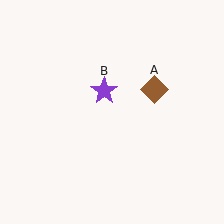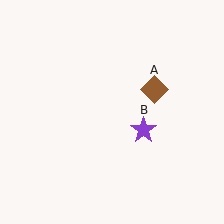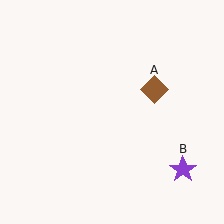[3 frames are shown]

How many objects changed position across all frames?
1 object changed position: purple star (object B).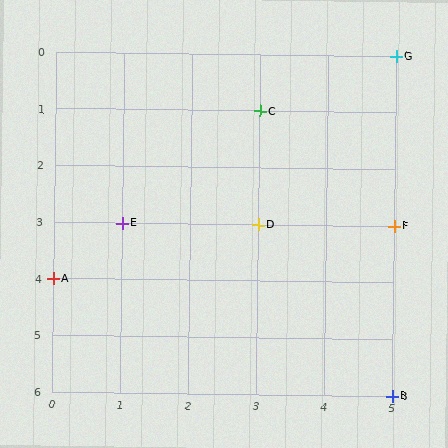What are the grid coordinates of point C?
Point C is at grid coordinates (3, 1).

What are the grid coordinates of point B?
Point B is at grid coordinates (5, 6).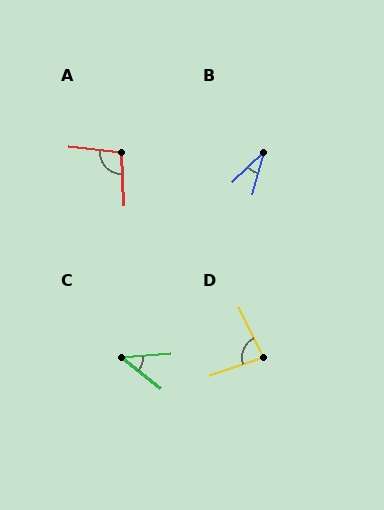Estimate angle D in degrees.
Approximately 82 degrees.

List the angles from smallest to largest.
B (30°), C (43°), D (82°), A (99°).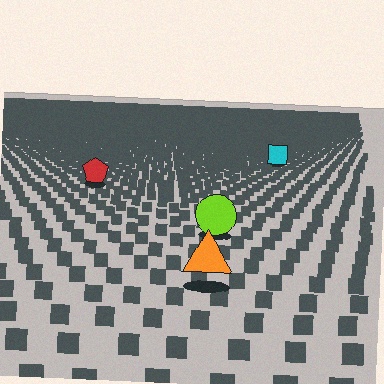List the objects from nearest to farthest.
From nearest to farthest: the orange triangle, the lime circle, the red pentagon, the cyan square.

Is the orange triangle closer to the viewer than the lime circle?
Yes. The orange triangle is closer — you can tell from the texture gradient: the ground texture is coarser near it.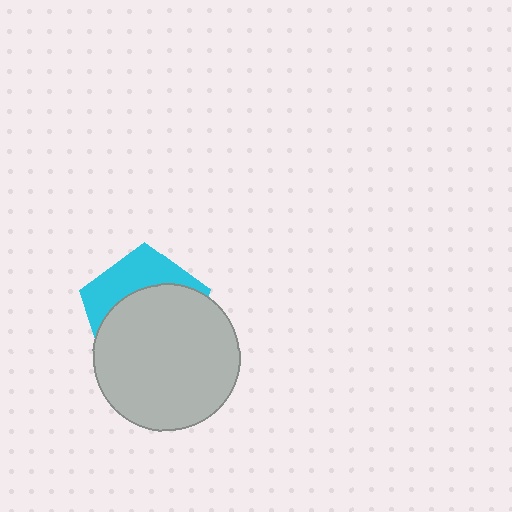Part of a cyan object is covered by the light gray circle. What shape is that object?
It is a pentagon.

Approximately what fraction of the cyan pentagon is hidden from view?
Roughly 65% of the cyan pentagon is hidden behind the light gray circle.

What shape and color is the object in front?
The object in front is a light gray circle.